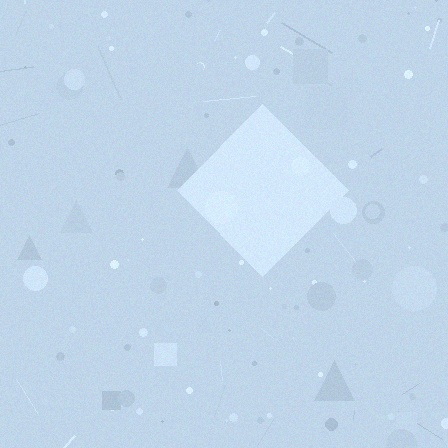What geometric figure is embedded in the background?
A diamond is embedded in the background.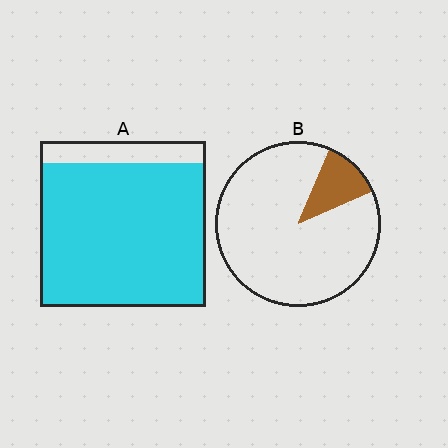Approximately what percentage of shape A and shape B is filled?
A is approximately 85% and B is approximately 10%.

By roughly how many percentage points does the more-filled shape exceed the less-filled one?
By roughly 75 percentage points (A over B).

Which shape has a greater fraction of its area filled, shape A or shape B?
Shape A.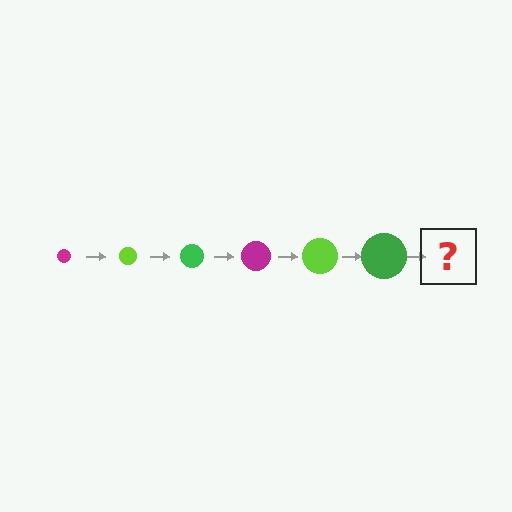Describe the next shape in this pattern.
It should be a magenta circle, larger than the previous one.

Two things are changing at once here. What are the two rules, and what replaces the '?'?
The two rules are that the circle grows larger each step and the color cycles through magenta, lime, and green. The '?' should be a magenta circle, larger than the previous one.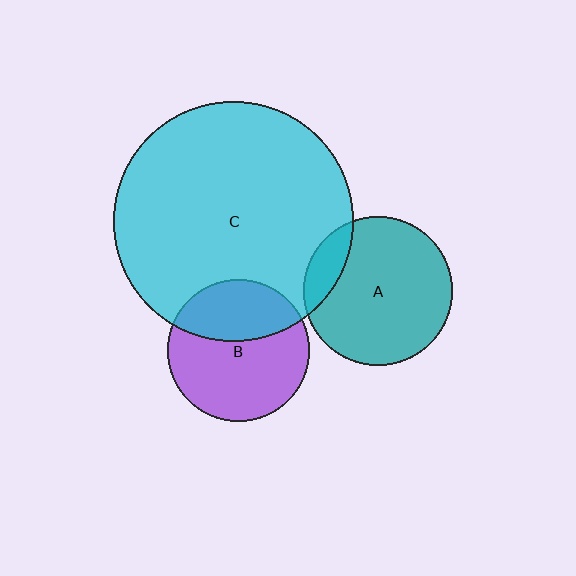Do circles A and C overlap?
Yes.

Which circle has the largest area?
Circle C (cyan).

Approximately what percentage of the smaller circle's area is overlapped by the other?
Approximately 15%.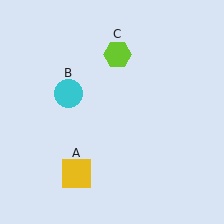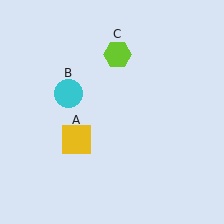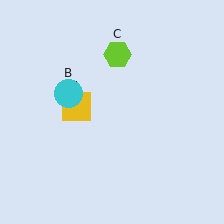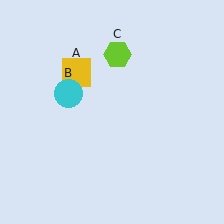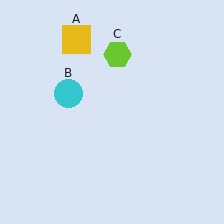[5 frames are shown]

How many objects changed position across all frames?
1 object changed position: yellow square (object A).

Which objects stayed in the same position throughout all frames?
Cyan circle (object B) and lime hexagon (object C) remained stationary.